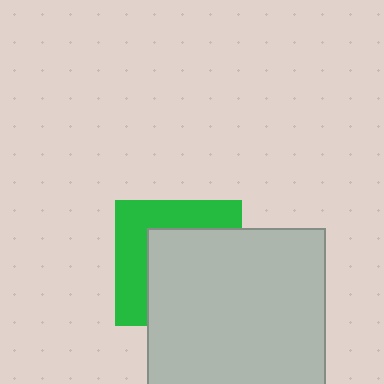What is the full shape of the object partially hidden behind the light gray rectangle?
The partially hidden object is a green square.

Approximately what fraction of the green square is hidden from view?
Roughly 58% of the green square is hidden behind the light gray rectangle.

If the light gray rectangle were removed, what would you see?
You would see the complete green square.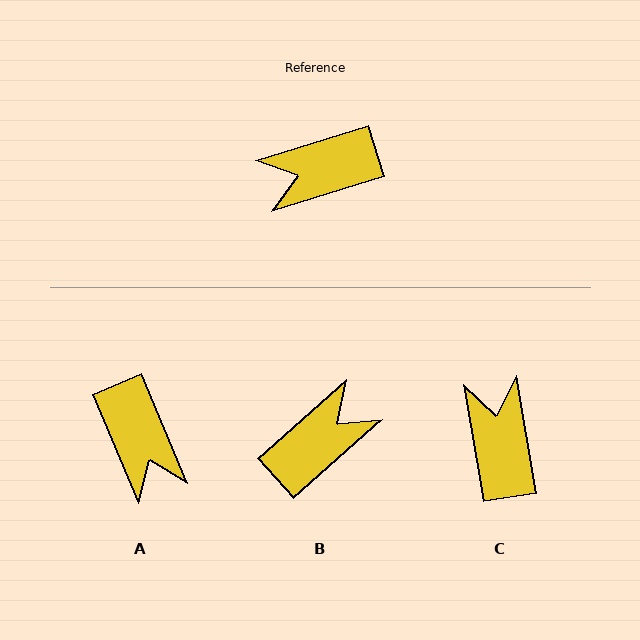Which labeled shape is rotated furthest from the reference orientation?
B, about 156 degrees away.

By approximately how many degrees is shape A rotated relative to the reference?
Approximately 95 degrees counter-clockwise.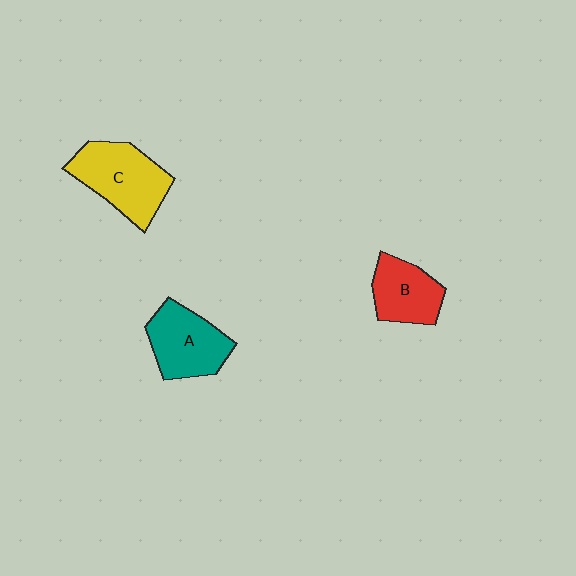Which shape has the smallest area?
Shape B (red).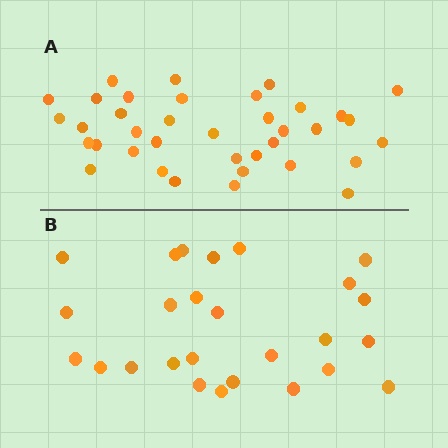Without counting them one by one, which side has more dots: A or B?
Region A (the top region) has more dots.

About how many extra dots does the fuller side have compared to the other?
Region A has roughly 12 or so more dots than region B.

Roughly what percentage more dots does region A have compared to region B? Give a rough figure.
About 40% more.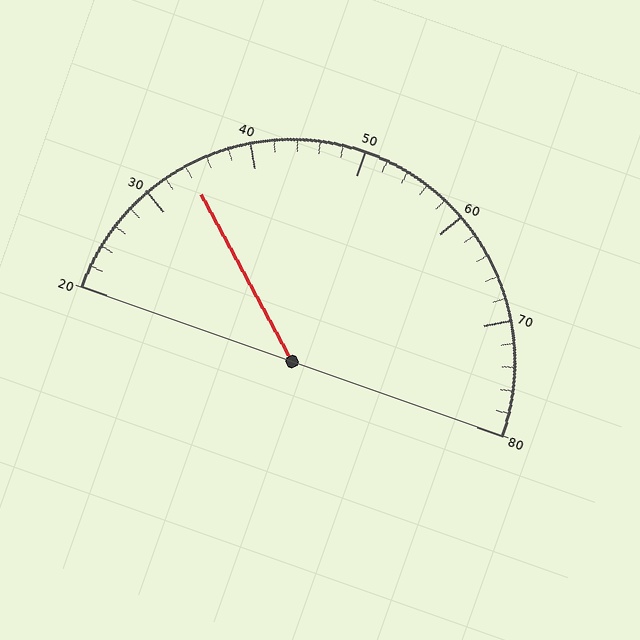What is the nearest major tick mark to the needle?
The nearest major tick mark is 30.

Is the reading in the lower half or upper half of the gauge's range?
The reading is in the lower half of the range (20 to 80).